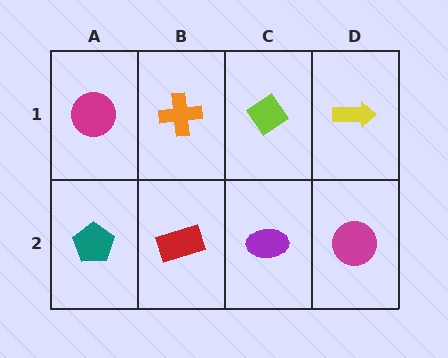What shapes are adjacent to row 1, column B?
A red rectangle (row 2, column B), a magenta circle (row 1, column A), a lime diamond (row 1, column C).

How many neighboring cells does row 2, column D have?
2.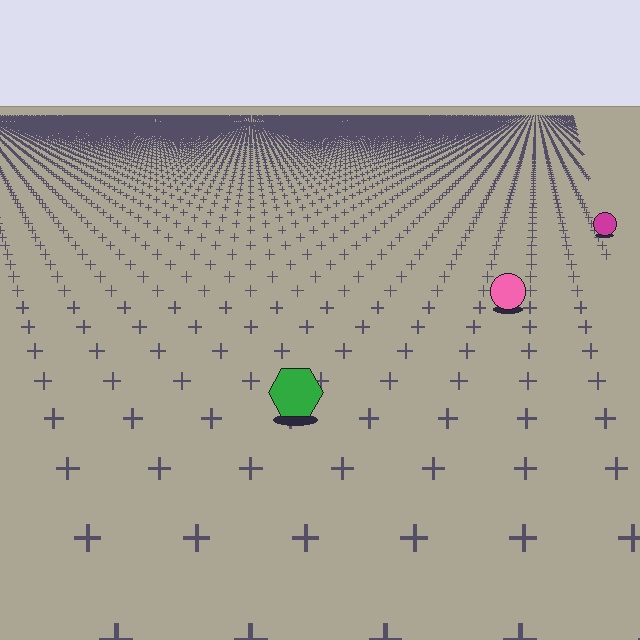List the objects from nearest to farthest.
From nearest to farthest: the green hexagon, the pink circle, the magenta circle.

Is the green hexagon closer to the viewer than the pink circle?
Yes. The green hexagon is closer — you can tell from the texture gradient: the ground texture is coarser near it.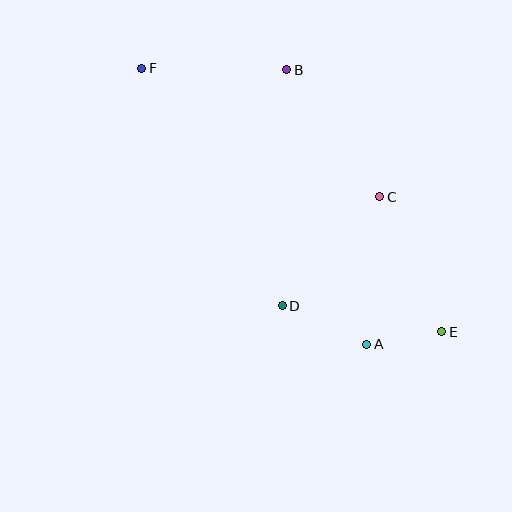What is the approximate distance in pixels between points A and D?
The distance between A and D is approximately 93 pixels.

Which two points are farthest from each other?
Points E and F are farthest from each other.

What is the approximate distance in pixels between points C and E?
The distance between C and E is approximately 149 pixels.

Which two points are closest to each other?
Points A and E are closest to each other.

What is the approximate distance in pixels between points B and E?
The distance between B and E is approximately 304 pixels.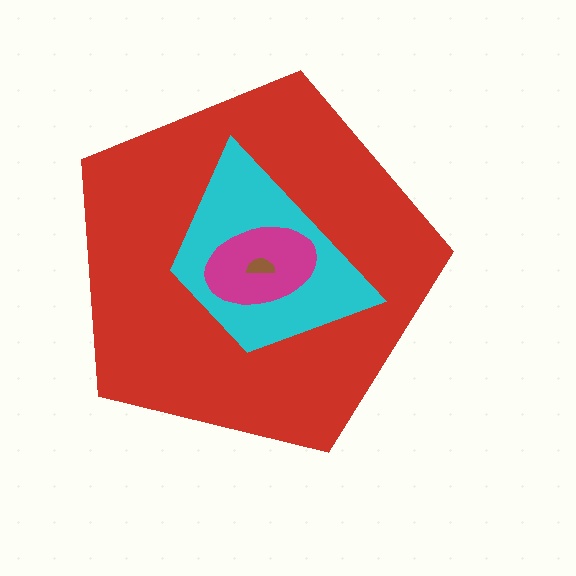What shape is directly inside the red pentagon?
The cyan trapezoid.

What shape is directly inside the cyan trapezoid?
The magenta ellipse.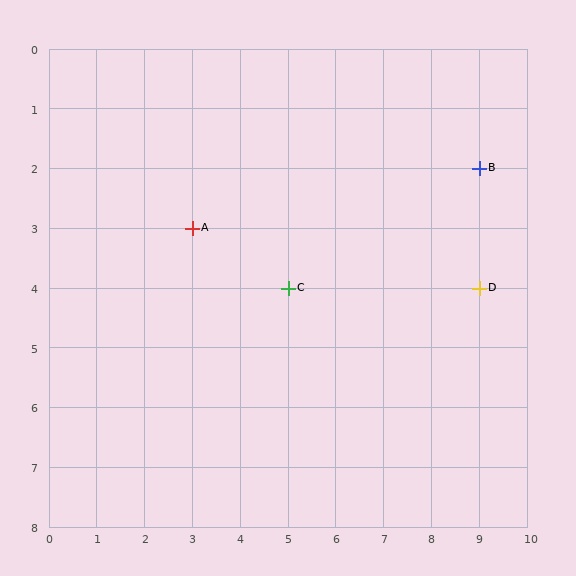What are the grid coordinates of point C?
Point C is at grid coordinates (5, 4).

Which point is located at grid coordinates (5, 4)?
Point C is at (5, 4).